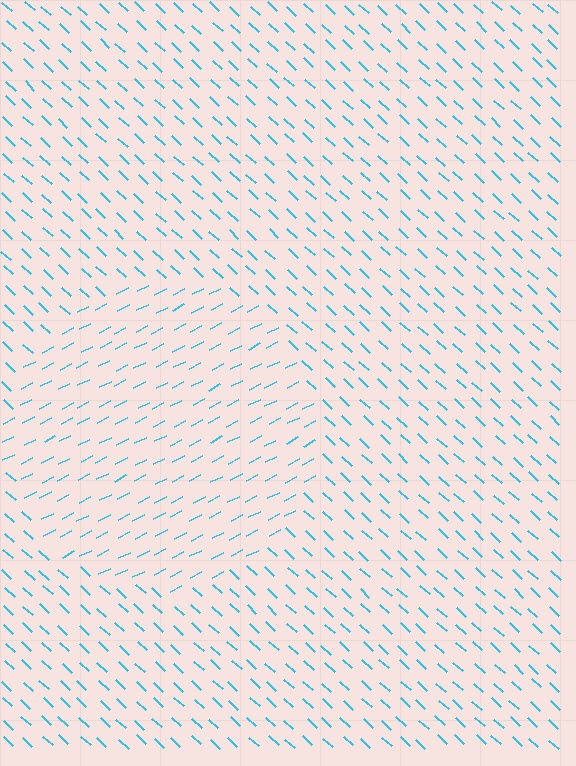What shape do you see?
I see a circle.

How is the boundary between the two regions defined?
The boundary is defined purely by a change in line orientation (approximately 70 degrees difference). All lines are the same color and thickness.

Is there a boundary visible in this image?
Yes, there is a texture boundary formed by a change in line orientation.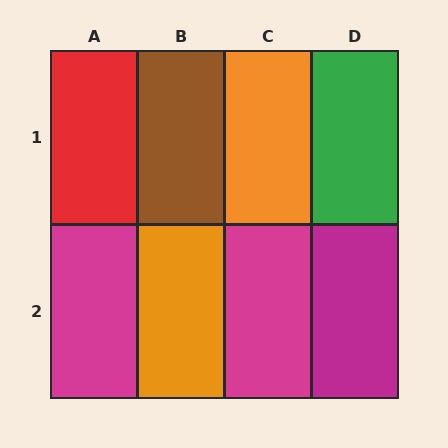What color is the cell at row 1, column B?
Brown.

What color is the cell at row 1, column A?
Red.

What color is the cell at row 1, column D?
Green.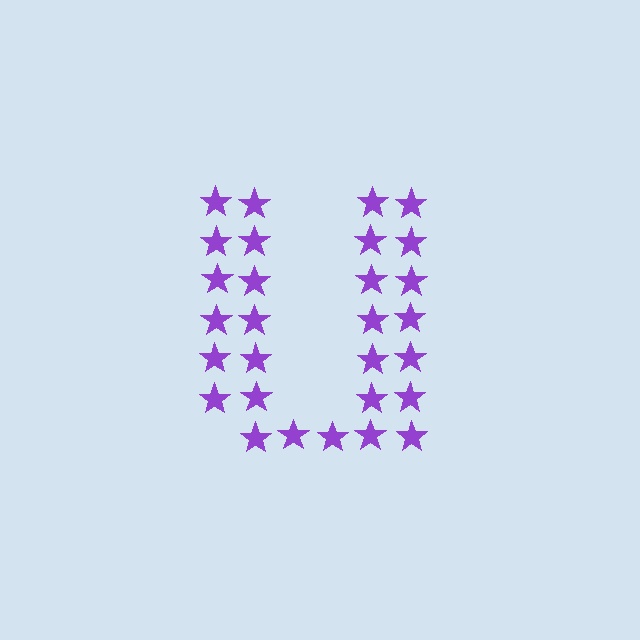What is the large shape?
The large shape is the letter U.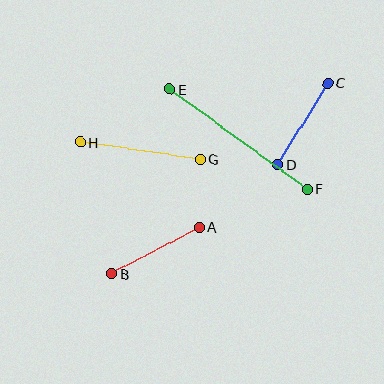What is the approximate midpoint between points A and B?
The midpoint is at approximately (156, 251) pixels.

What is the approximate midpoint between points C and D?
The midpoint is at approximately (303, 124) pixels.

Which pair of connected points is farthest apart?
Points E and F are farthest apart.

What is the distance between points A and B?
The distance is approximately 99 pixels.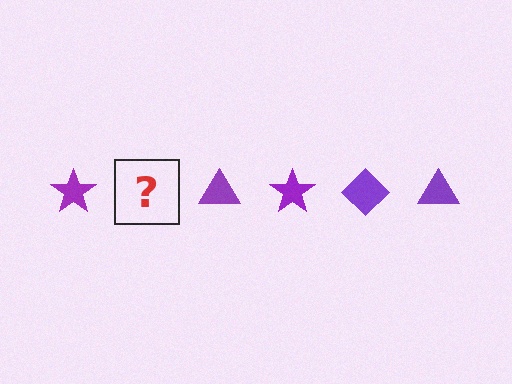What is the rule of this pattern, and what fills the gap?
The rule is that the pattern cycles through star, diamond, triangle shapes in purple. The gap should be filled with a purple diamond.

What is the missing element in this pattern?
The missing element is a purple diamond.